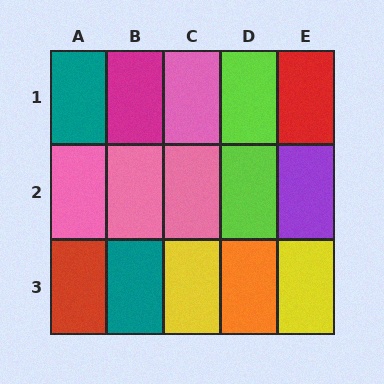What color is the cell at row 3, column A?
Red.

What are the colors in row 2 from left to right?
Pink, pink, pink, lime, purple.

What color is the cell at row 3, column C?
Yellow.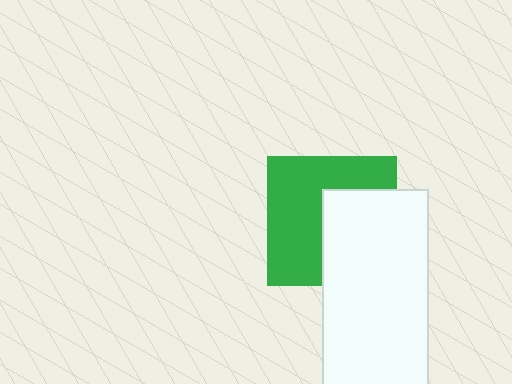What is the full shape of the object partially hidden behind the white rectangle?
The partially hidden object is a green square.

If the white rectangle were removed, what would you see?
You would see the complete green square.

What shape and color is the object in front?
The object in front is a white rectangle.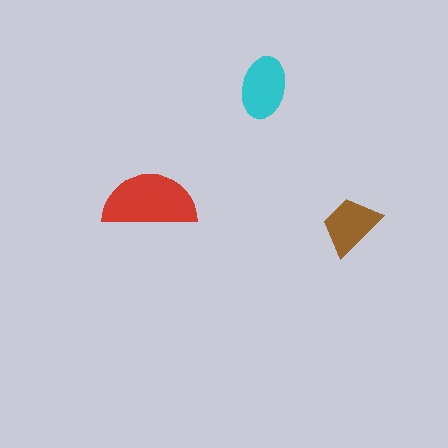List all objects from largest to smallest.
The red semicircle, the cyan ellipse, the brown trapezoid.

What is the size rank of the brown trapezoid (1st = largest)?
3rd.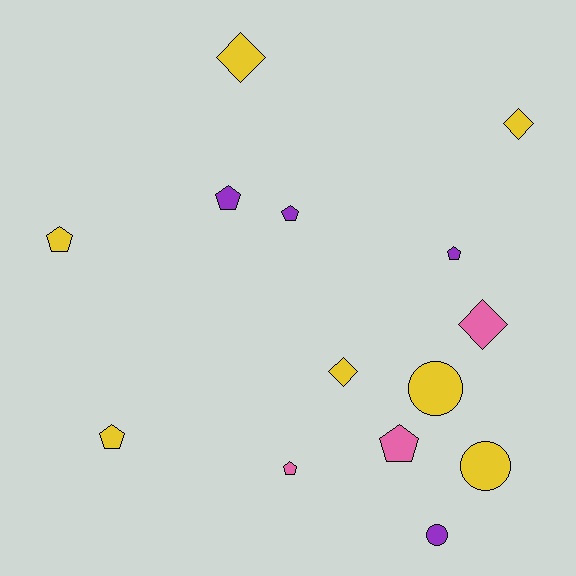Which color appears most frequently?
Yellow, with 7 objects.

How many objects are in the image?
There are 14 objects.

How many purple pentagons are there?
There are 3 purple pentagons.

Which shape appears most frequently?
Pentagon, with 7 objects.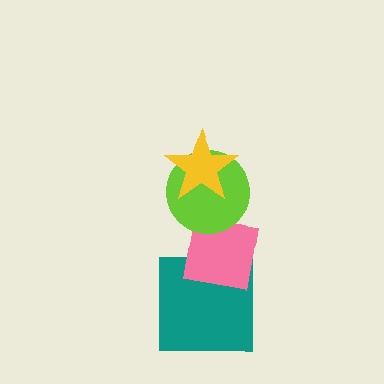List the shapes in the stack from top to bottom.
From top to bottom: the yellow star, the lime circle, the pink square, the teal square.